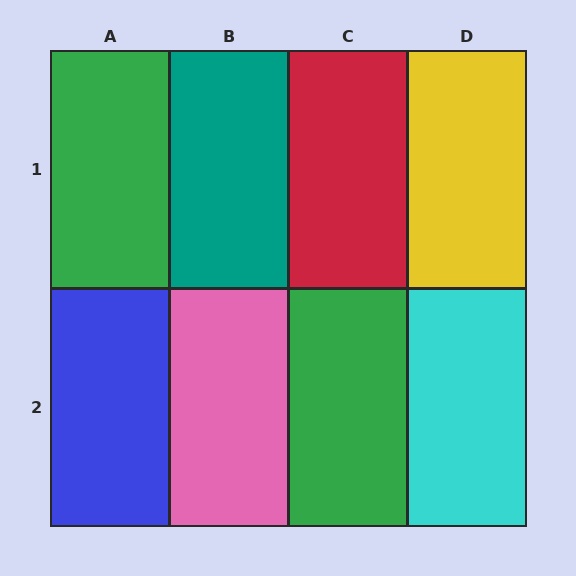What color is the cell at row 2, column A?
Blue.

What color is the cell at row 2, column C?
Green.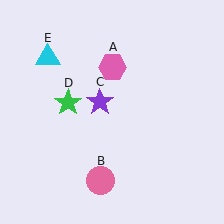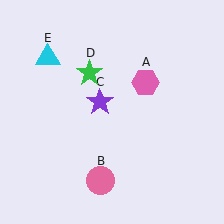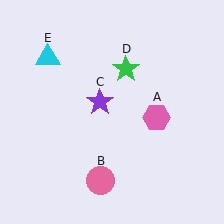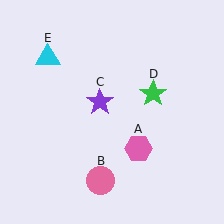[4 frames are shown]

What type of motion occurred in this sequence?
The pink hexagon (object A), green star (object D) rotated clockwise around the center of the scene.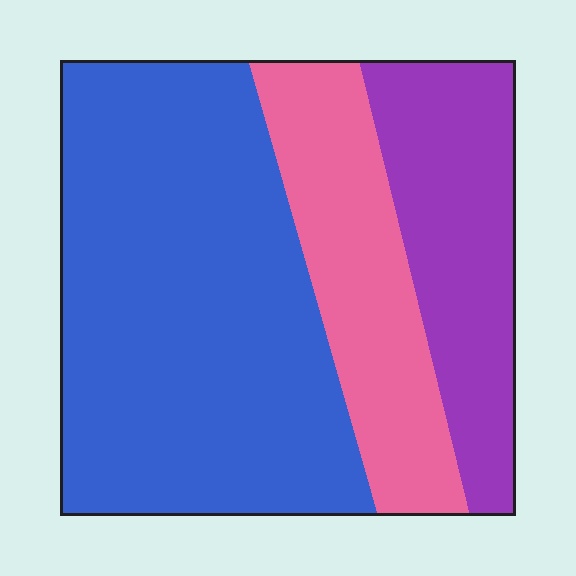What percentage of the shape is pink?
Pink takes up about one fifth (1/5) of the shape.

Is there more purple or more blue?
Blue.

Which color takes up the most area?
Blue, at roughly 55%.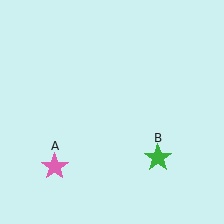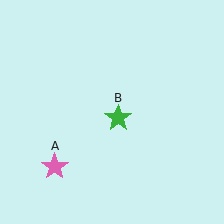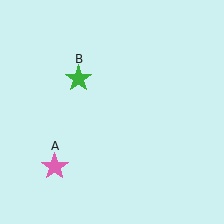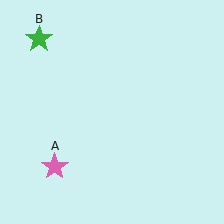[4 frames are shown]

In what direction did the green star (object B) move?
The green star (object B) moved up and to the left.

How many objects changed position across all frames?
1 object changed position: green star (object B).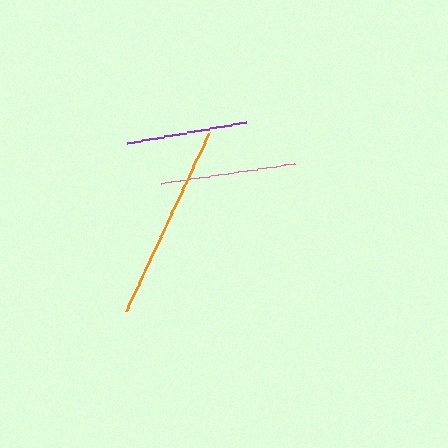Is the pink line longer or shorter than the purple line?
The pink line is longer than the purple line.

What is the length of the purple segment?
The purple segment is approximately 120 pixels long.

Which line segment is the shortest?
The purple line is the shortest at approximately 120 pixels.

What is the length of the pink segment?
The pink segment is approximately 135 pixels long.